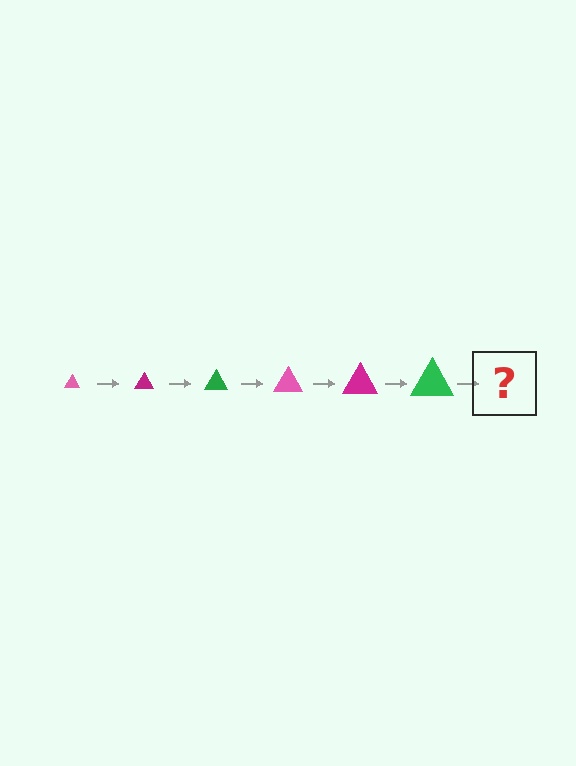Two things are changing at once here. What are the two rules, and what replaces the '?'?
The two rules are that the triangle grows larger each step and the color cycles through pink, magenta, and green. The '?' should be a pink triangle, larger than the previous one.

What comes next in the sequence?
The next element should be a pink triangle, larger than the previous one.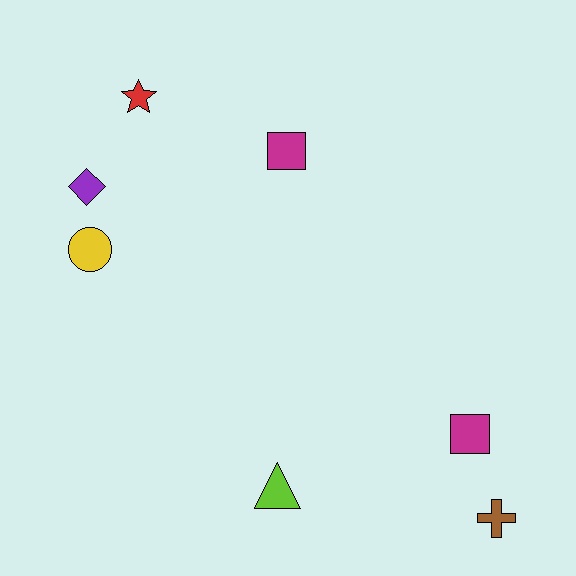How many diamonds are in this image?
There is 1 diamond.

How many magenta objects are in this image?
There are 2 magenta objects.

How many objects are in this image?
There are 7 objects.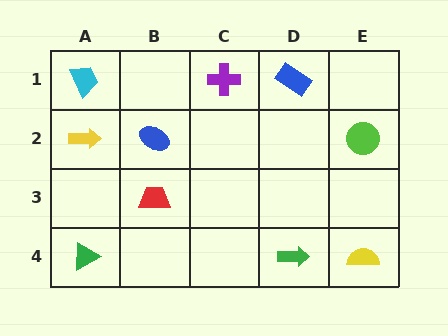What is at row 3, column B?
A red trapezoid.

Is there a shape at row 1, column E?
No, that cell is empty.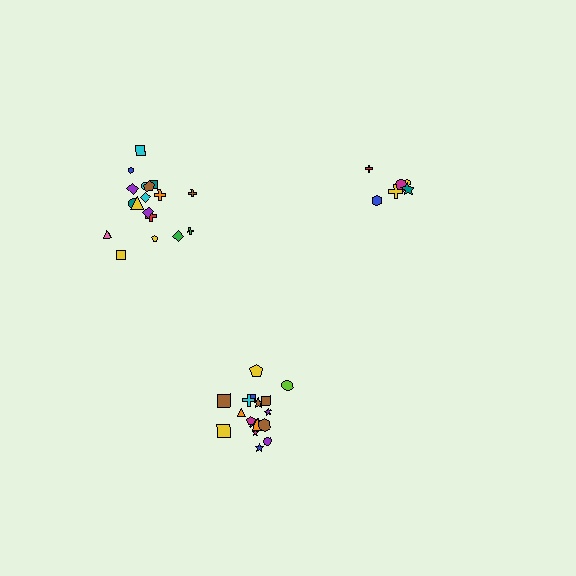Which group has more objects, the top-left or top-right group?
The top-left group.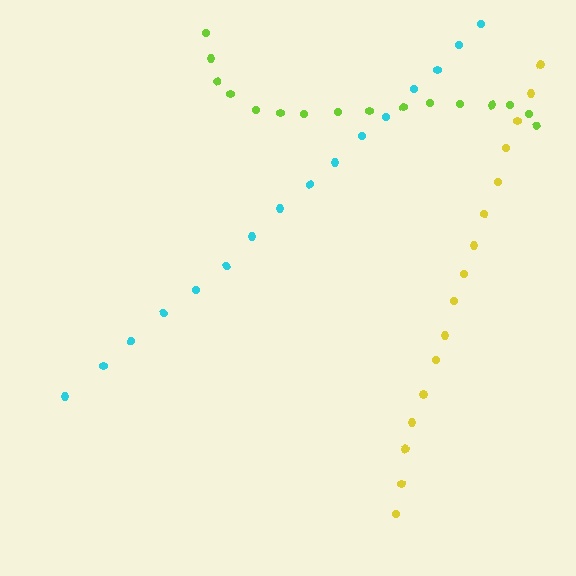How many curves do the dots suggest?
There are 3 distinct paths.